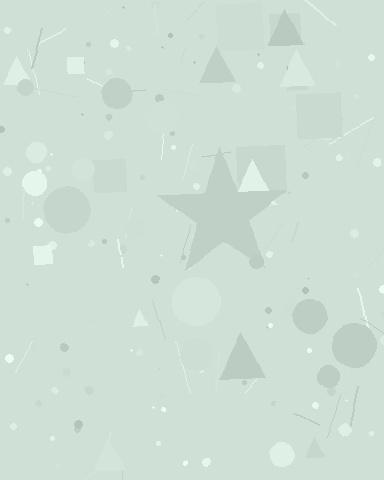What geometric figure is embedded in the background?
A star is embedded in the background.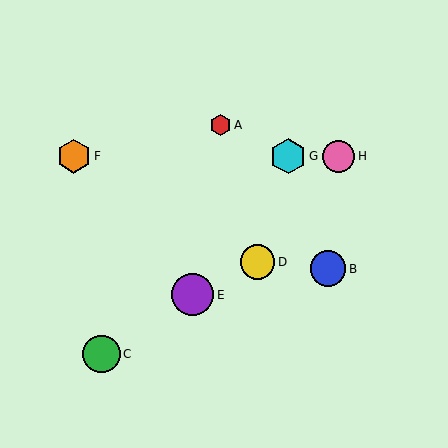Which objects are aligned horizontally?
Objects F, G, H are aligned horizontally.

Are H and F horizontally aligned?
Yes, both are at y≈156.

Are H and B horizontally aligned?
No, H is at y≈156 and B is at y≈269.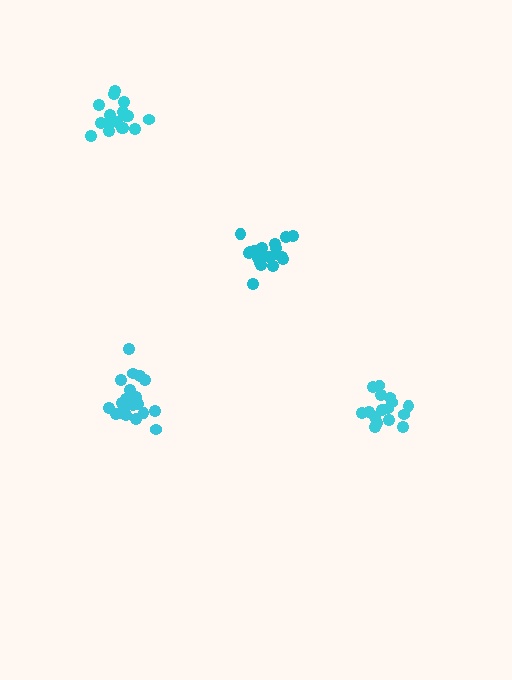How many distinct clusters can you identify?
There are 4 distinct clusters.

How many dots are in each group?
Group 1: 16 dots, Group 2: 17 dots, Group 3: 20 dots, Group 4: 20 dots (73 total).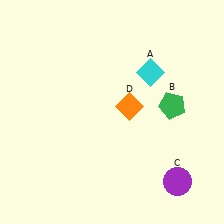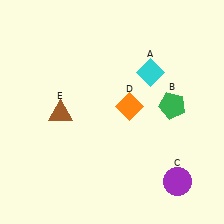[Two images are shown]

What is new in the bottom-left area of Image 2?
A brown triangle (E) was added in the bottom-left area of Image 2.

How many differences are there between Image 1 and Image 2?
There is 1 difference between the two images.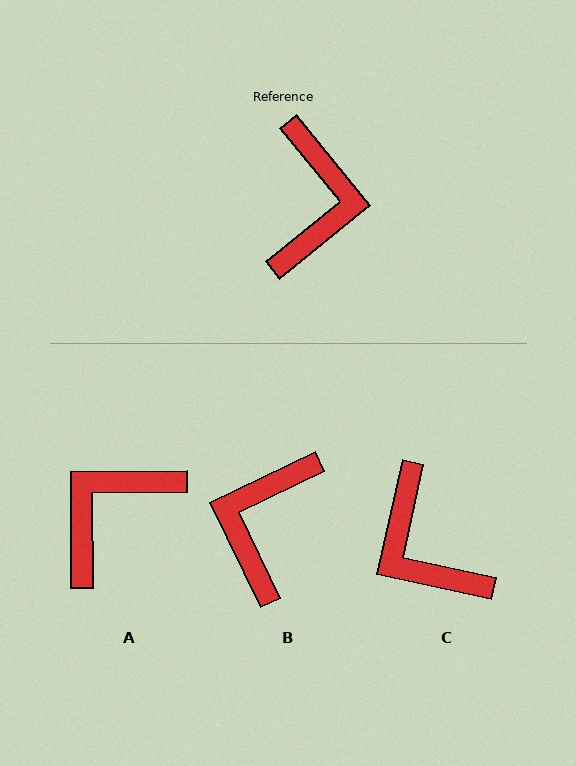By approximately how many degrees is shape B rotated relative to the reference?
Approximately 167 degrees counter-clockwise.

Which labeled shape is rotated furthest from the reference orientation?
B, about 167 degrees away.